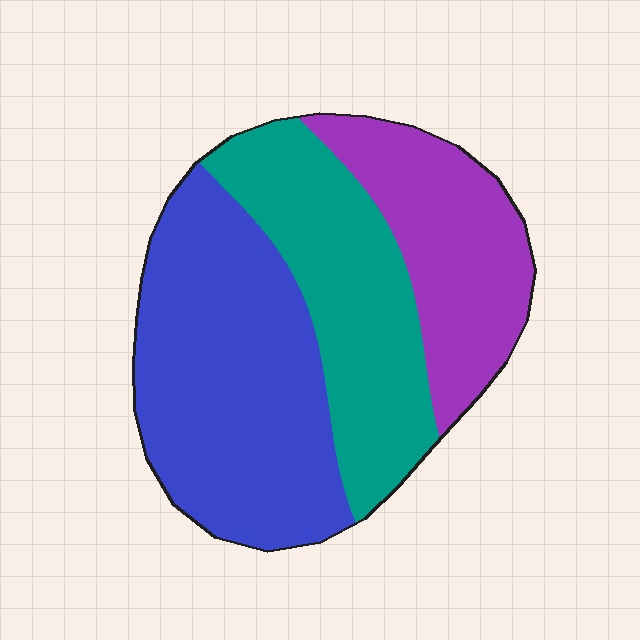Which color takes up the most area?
Blue, at roughly 45%.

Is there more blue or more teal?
Blue.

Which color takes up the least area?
Purple, at roughly 25%.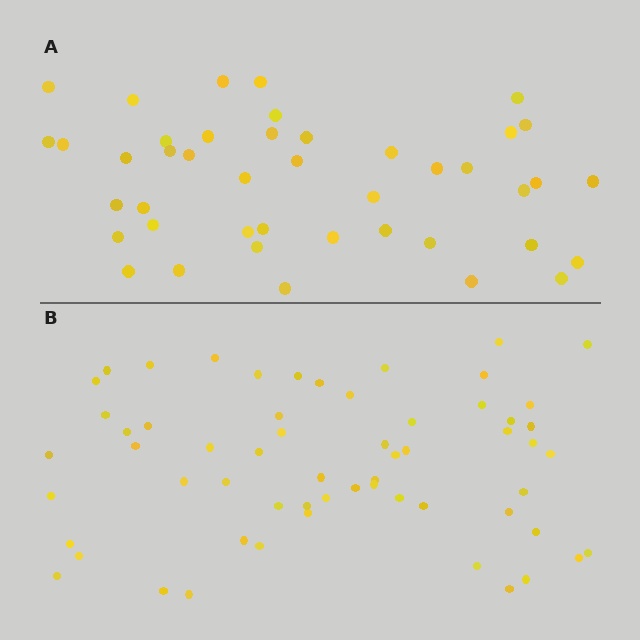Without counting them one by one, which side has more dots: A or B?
Region B (the bottom region) has more dots.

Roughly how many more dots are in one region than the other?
Region B has approximately 15 more dots than region A.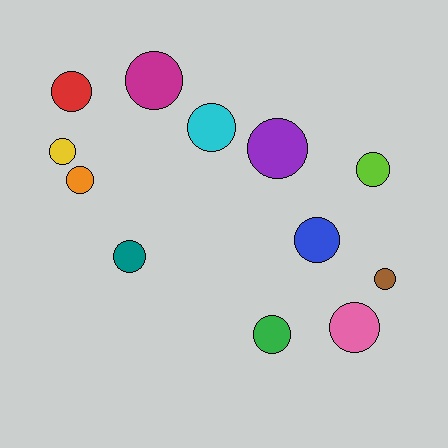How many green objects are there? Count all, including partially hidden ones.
There is 1 green object.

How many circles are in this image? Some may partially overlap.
There are 12 circles.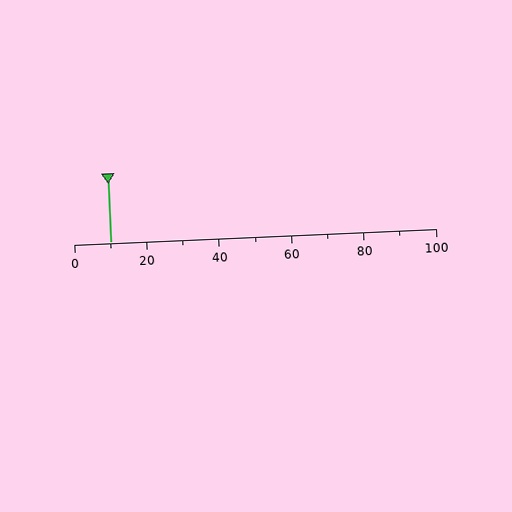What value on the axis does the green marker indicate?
The marker indicates approximately 10.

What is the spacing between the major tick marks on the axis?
The major ticks are spaced 20 apart.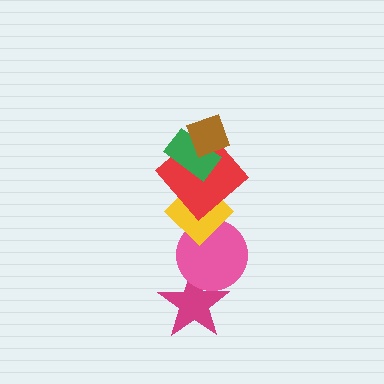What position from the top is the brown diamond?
The brown diamond is 1st from the top.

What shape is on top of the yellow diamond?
The red diamond is on top of the yellow diamond.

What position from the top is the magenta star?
The magenta star is 6th from the top.